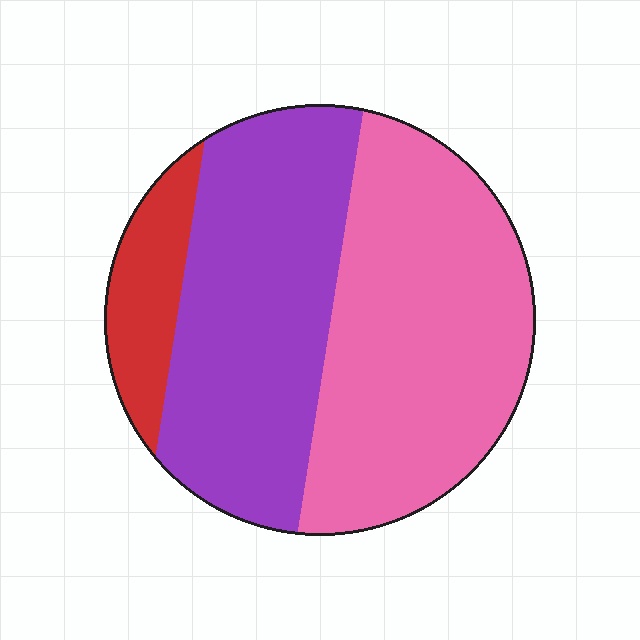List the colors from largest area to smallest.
From largest to smallest: pink, purple, red.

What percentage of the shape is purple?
Purple takes up between a quarter and a half of the shape.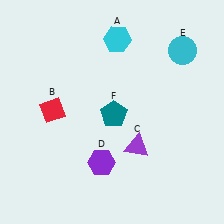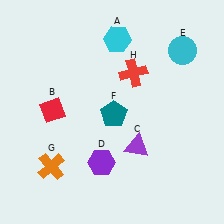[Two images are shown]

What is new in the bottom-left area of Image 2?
An orange cross (G) was added in the bottom-left area of Image 2.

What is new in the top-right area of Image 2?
A red cross (H) was added in the top-right area of Image 2.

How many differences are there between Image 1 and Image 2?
There are 2 differences between the two images.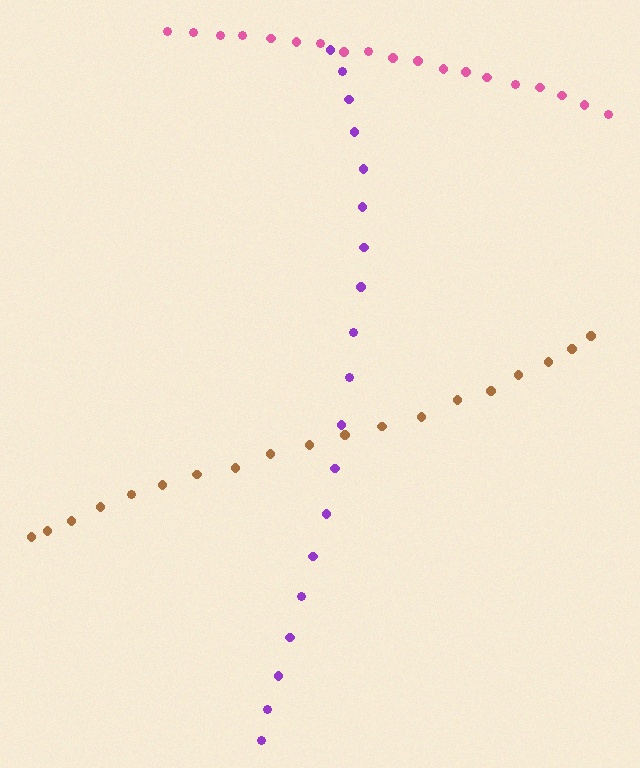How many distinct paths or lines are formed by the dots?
There are 3 distinct paths.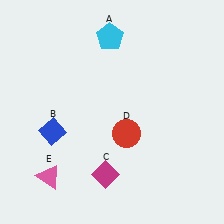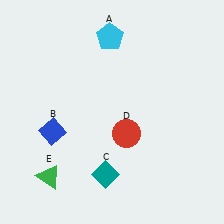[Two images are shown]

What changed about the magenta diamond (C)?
In Image 1, C is magenta. In Image 2, it changed to teal.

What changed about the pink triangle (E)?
In Image 1, E is pink. In Image 2, it changed to green.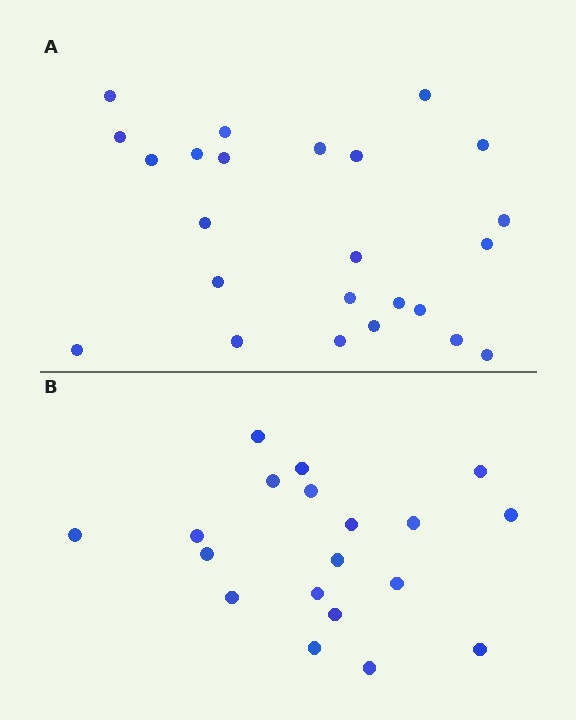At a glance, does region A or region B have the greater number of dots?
Region A (the top region) has more dots.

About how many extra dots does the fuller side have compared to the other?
Region A has about 5 more dots than region B.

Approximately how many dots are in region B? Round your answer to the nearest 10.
About 20 dots. (The exact count is 19, which rounds to 20.)